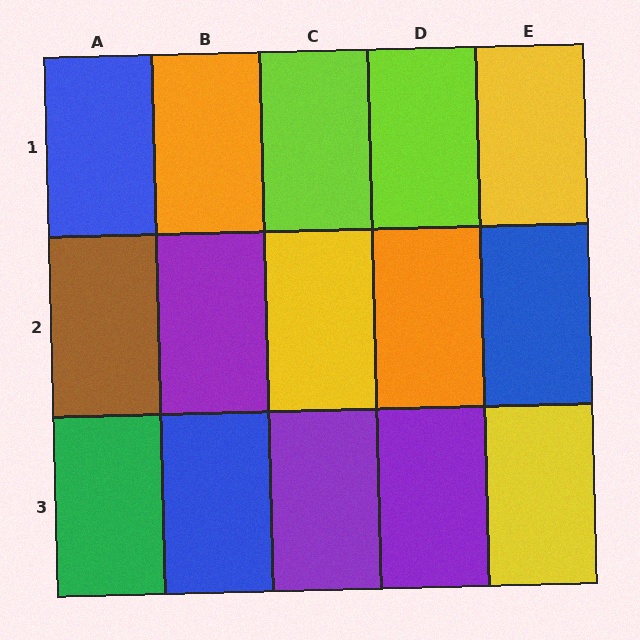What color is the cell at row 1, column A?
Blue.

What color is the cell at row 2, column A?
Brown.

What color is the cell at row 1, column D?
Lime.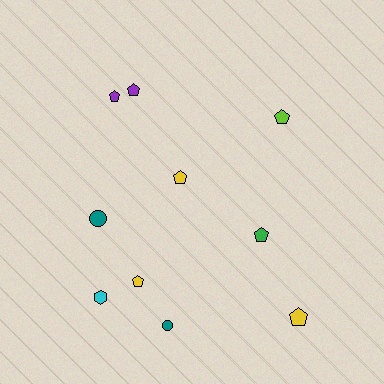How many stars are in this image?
There are no stars.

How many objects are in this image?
There are 10 objects.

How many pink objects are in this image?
There are no pink objects.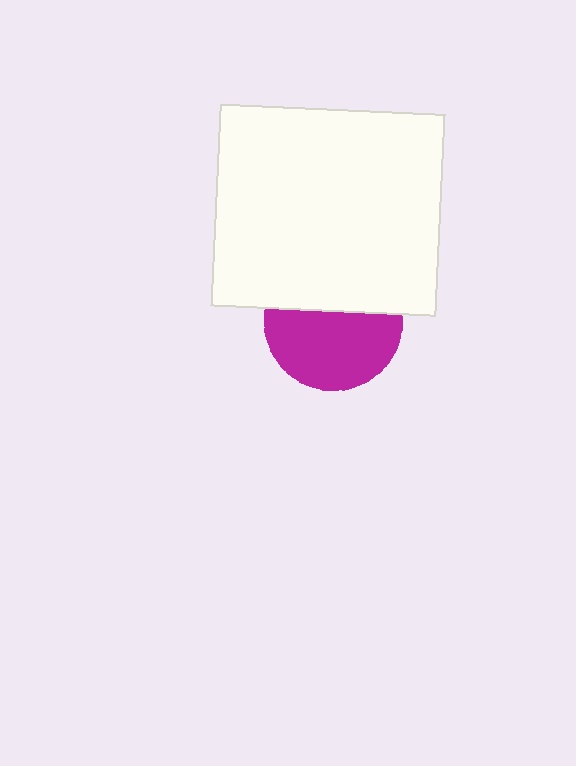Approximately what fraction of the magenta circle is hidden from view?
Roughly 41% of the magenta circle is hidden behind the white rectangle.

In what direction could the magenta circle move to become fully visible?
The magenta circle could move down. That would shift it out from behind the white rectangle entirely.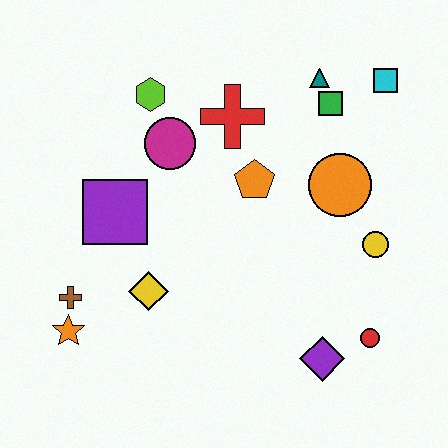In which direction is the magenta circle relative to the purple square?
The magenta circle is above the purple square.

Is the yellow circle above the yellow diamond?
Yes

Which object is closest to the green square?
The teal triangle is closest to the green square.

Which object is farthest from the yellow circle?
The orange star is farthest from the yellow circle.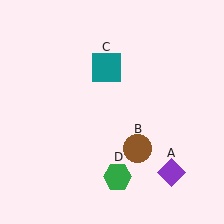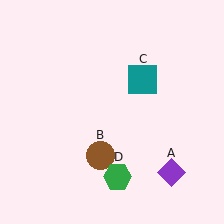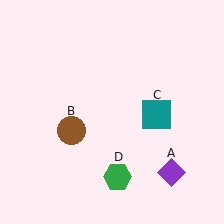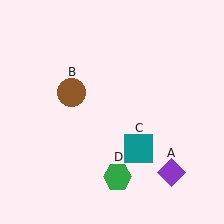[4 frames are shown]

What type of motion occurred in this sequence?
The brown circle (object B), teal square (object C) rotated clockwise around the center of the scene.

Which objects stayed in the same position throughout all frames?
Purple diamond (object A) and green hexagon (object D) remained stationary.